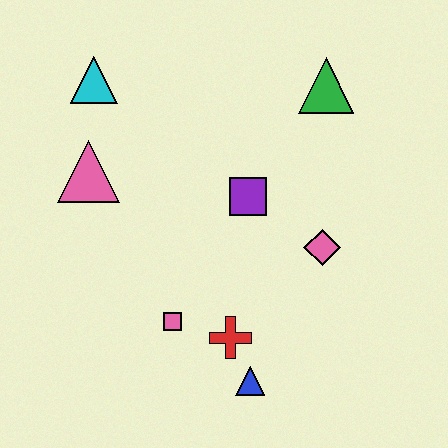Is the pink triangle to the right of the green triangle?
No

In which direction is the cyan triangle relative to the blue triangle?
The cyan triangle is above the blue triangle.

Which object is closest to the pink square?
The red cross is closest to the pink square.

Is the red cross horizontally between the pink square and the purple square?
Yes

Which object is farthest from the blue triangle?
The cyan triangle is farthest from the blue triangle.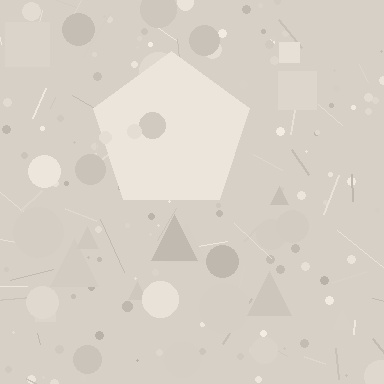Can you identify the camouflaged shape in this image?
The camouflaged shape is a pentagon.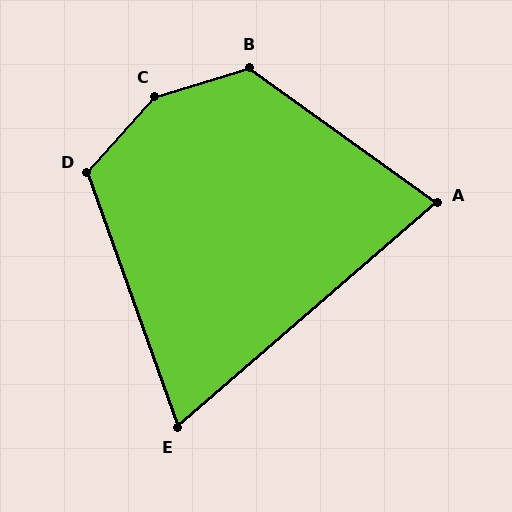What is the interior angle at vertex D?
Approximately 118 degrees (obtuse).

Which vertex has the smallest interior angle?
E, at approximately 69 degrees.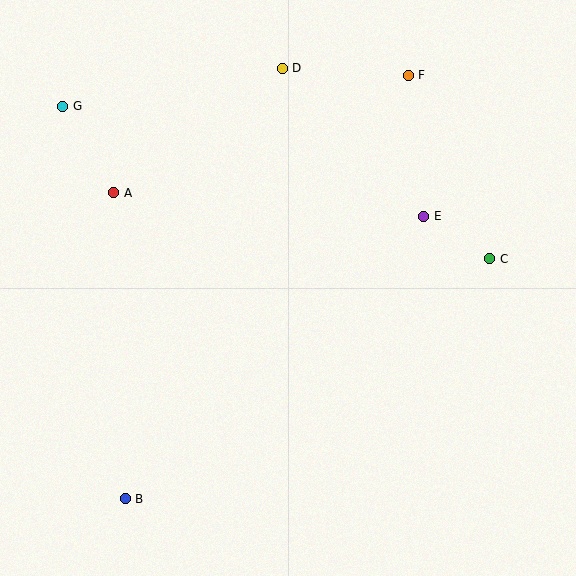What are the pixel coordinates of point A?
Point A is at (114, 193).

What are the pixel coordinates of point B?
Point B is at (125, 499).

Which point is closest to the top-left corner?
Point G is closest to the top-left corner.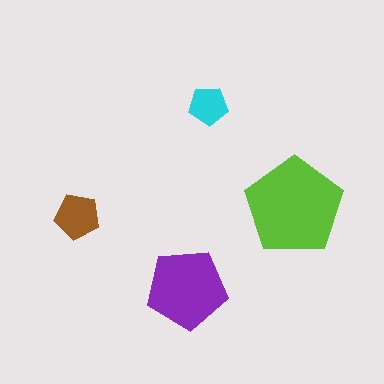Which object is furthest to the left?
The brown pentagon is leftmost.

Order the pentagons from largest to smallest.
the lime one, the purple one, the brown one, the cyan one.